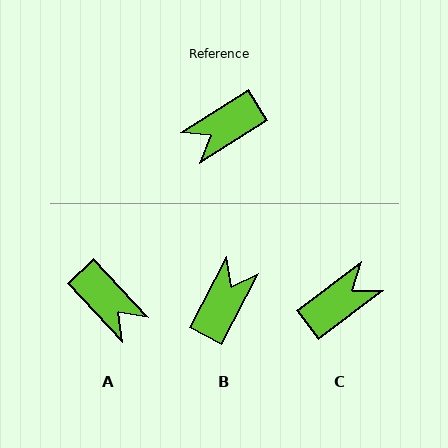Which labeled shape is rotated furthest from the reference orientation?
C, about 175 degrees away.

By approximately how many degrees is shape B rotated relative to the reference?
Approximately 150 degrees clockwise.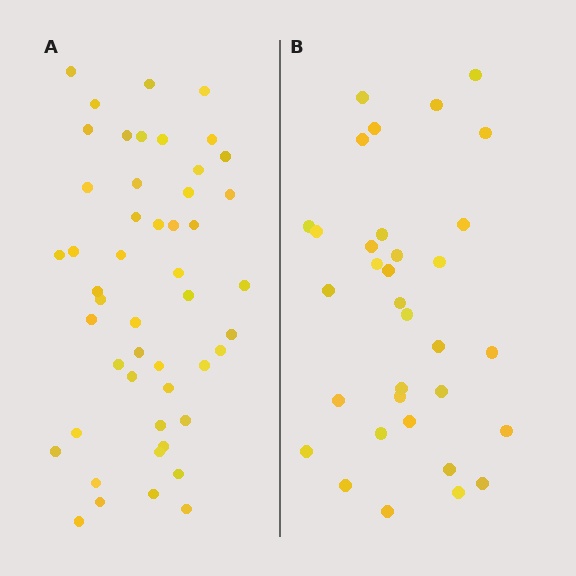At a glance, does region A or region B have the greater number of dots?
Region A (the left region) has more dots.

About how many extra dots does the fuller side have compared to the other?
Region A has approximately 15 more dots than region B.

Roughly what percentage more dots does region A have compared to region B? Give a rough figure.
About 50% more.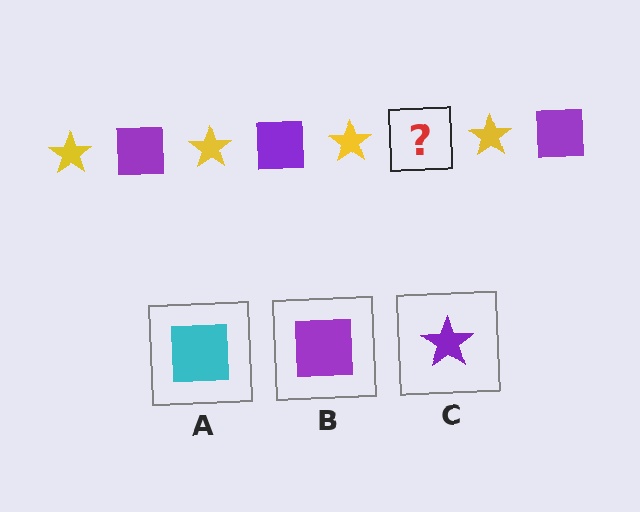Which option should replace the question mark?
Option B.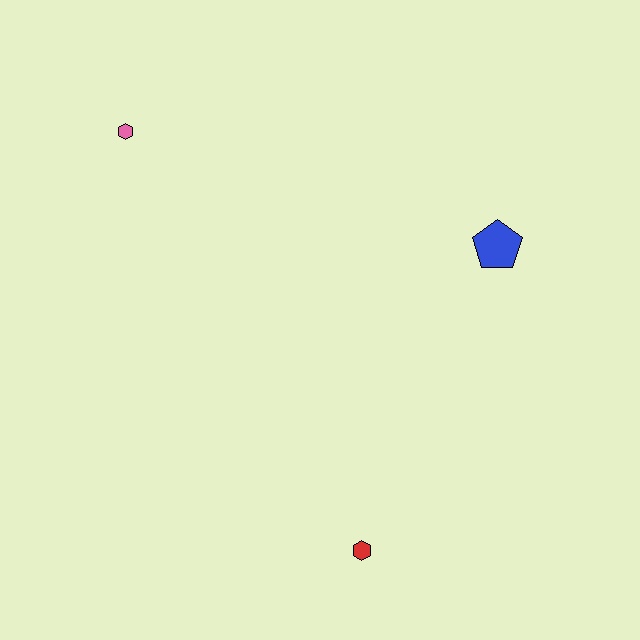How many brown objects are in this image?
There are no brown objects.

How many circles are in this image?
There are no circles.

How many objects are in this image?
There are 3 objects.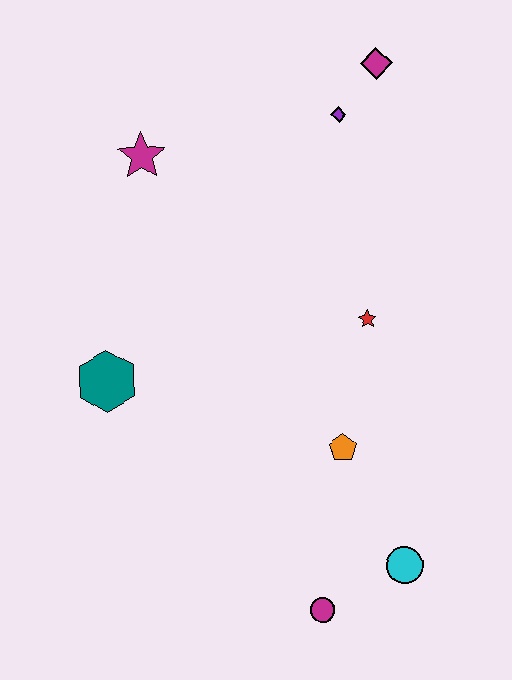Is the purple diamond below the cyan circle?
No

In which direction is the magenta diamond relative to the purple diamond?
The magenta diamond is above the purple diamond.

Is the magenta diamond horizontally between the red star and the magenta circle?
No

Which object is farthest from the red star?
The magenta circle is farthest from the red star.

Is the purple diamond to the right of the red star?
No